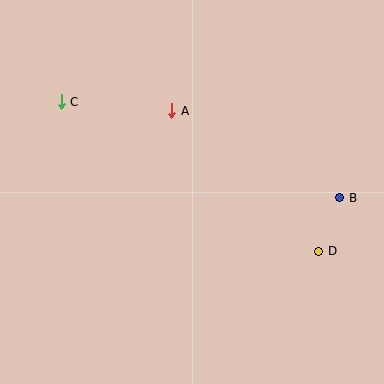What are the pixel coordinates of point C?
Point C is at (61, 102).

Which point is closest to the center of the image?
Point A at (172, 111) is closest to the center.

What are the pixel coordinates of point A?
Point A is at (172, 111).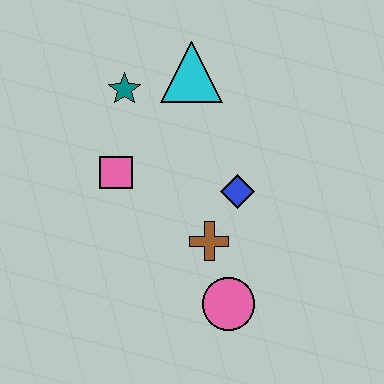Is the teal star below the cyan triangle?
Yes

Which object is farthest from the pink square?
The pink circle is farthest from the pink square.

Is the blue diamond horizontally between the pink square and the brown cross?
No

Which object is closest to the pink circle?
The brown cross is closest to the pink circle.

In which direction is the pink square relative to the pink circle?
The pink square is above the pink circle.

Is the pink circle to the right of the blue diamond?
No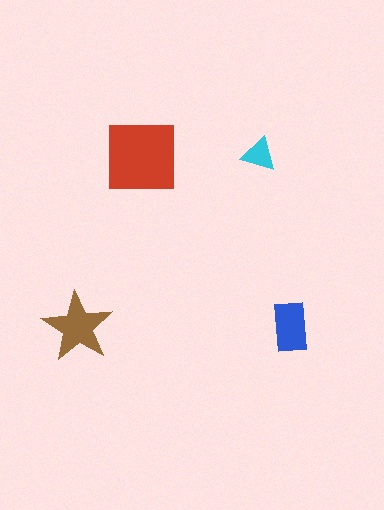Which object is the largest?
The red square.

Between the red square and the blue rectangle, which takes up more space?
The red square.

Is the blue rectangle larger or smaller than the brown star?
Smaller.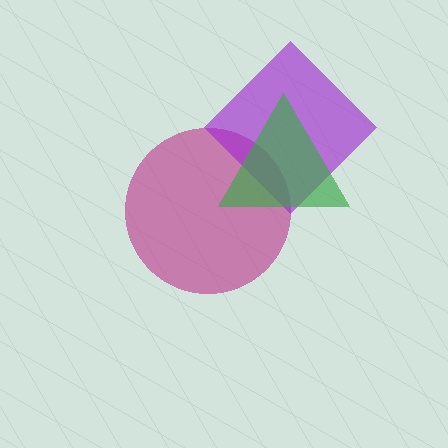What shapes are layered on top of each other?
The layered shapes are: a magenta circle, a purple diamond, a green triangle.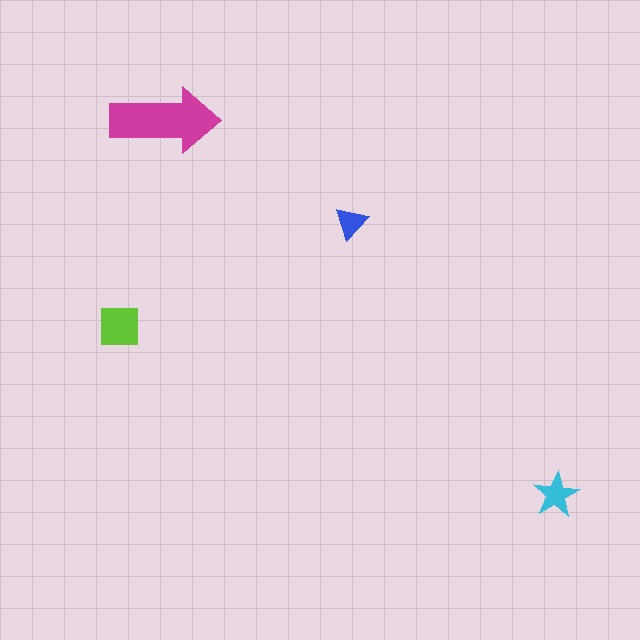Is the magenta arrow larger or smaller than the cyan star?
Larger.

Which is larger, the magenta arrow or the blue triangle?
The magenta arrow.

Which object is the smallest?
The blue triangle.